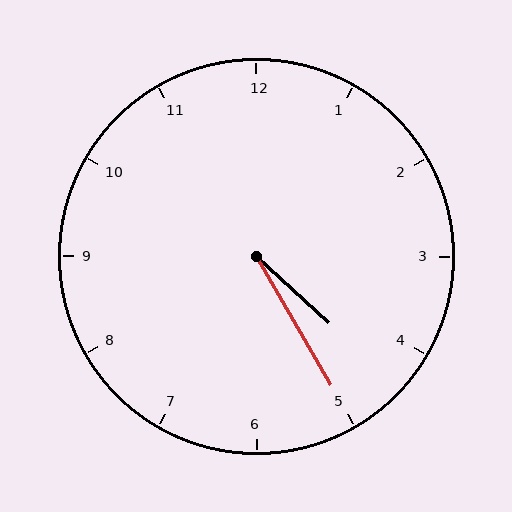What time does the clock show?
4:25.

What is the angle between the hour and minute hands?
Approximately 18 degrees.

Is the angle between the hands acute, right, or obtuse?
It is acute.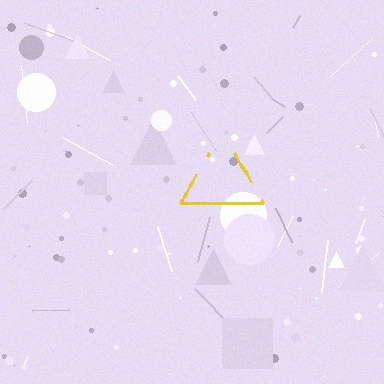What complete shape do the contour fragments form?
The contour fragments form a triangle.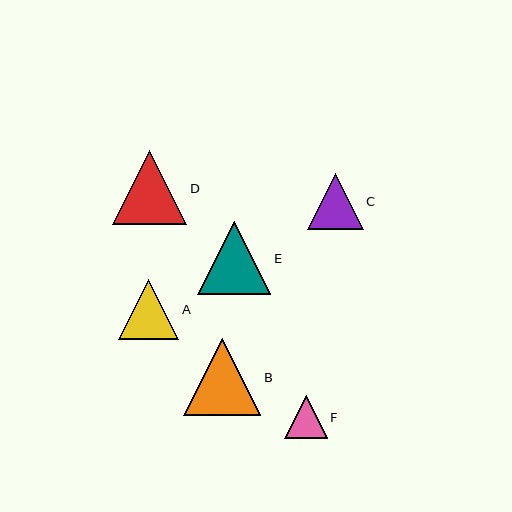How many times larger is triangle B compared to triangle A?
Triangle B is approximately 1.3 times the size of triangle A.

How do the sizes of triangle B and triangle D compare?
Triangle B and triangle D are approximately the same size.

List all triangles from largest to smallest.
From largest to smallest: B, D, E, A, C, F.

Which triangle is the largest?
Triangle B is the largest with a size of approximately 77 pixels.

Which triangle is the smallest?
Triangle F is the smallest with a size of approximately 42 pixels.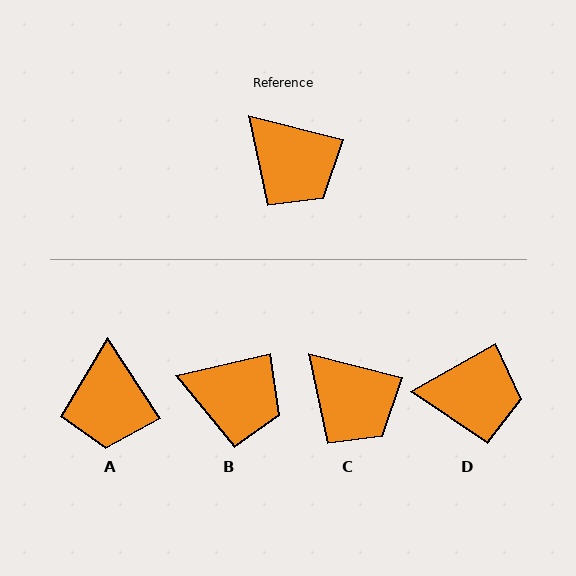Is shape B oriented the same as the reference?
No, it is off by about 28 degrees.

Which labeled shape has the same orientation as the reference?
C.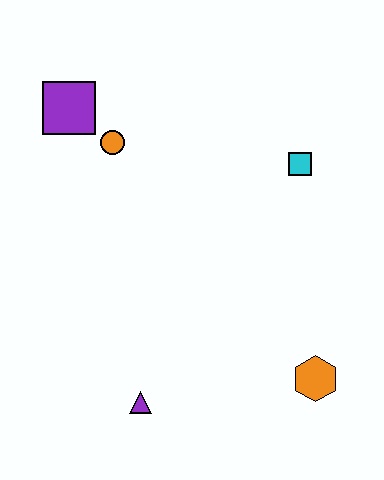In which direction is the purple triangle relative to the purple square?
The purple triangle is below the purple square.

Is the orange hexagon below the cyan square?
Yes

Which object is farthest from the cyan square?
The purple triangle is farthest from the cyan square.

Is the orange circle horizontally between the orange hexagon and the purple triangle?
No